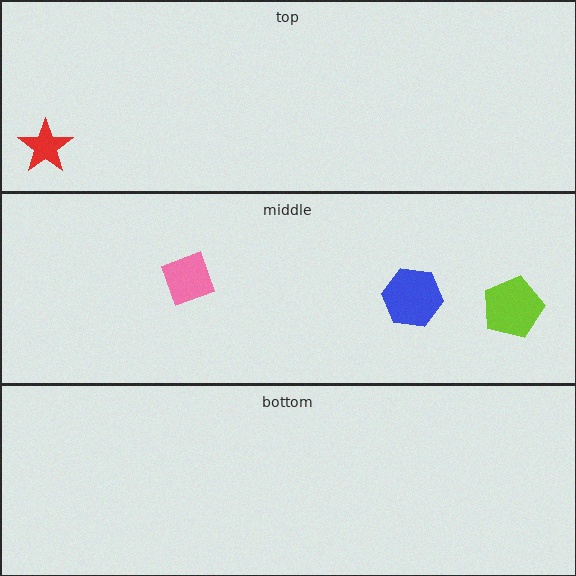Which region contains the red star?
The top region.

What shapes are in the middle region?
The lime pentagon, the blue hexagon, the pink diamond.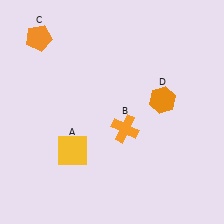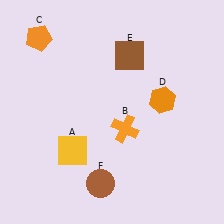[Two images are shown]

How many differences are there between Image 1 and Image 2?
There are 2 differences between the two images.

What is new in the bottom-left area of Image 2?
A brown circle (F) was added in the bottom-left area of Image 2.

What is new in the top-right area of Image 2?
A brown square (E) was added in the top-right area of Image 2.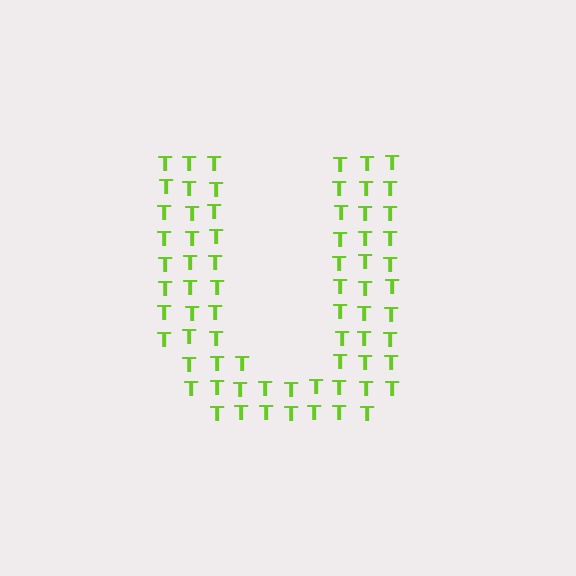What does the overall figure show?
The overall figure shows the letter U.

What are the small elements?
The small elements are letter T's.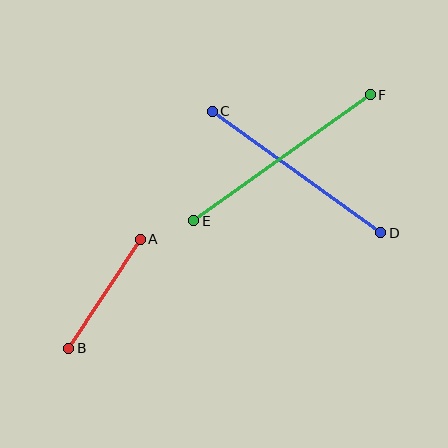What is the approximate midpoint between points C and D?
The midpoint is at approximately (296, 172) pixels.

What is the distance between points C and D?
The distance is approximately 208 pixels.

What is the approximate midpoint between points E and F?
The midpoint is at approximately (282, 158) pixels.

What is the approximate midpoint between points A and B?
The midpoint is at approximately (105, 294) pixels.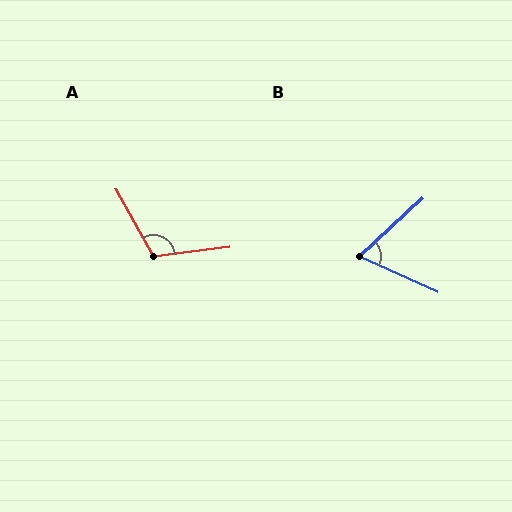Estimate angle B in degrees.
Approximately 67 degrees.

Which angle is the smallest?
B, at approximately 67 degrees.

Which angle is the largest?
A, at approximately 112 degrees.